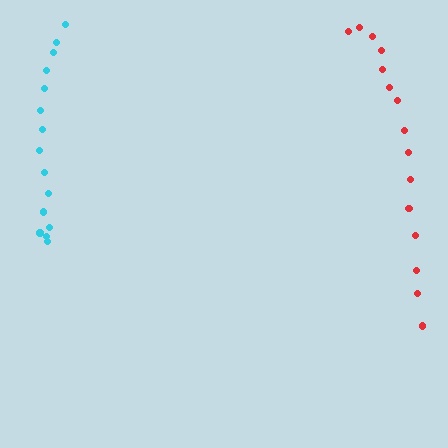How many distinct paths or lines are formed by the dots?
There are 2 distinct paths.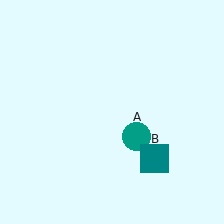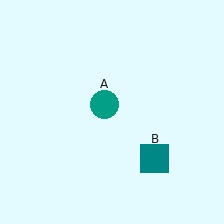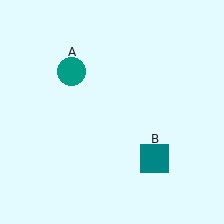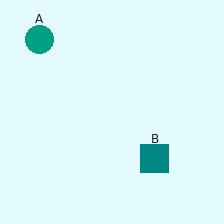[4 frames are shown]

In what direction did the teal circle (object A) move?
The teal circle (object A) moved up and to the left.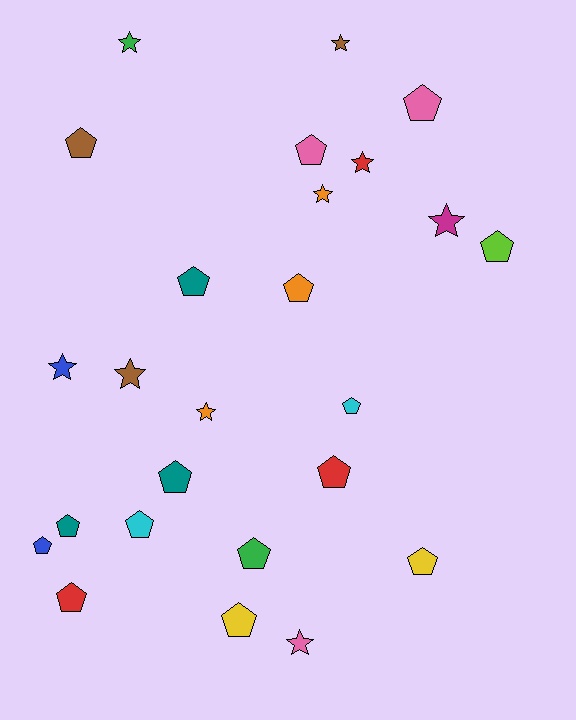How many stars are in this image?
There are 9 stars.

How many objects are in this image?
There are 25 objects.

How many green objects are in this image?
There are 2 green objects.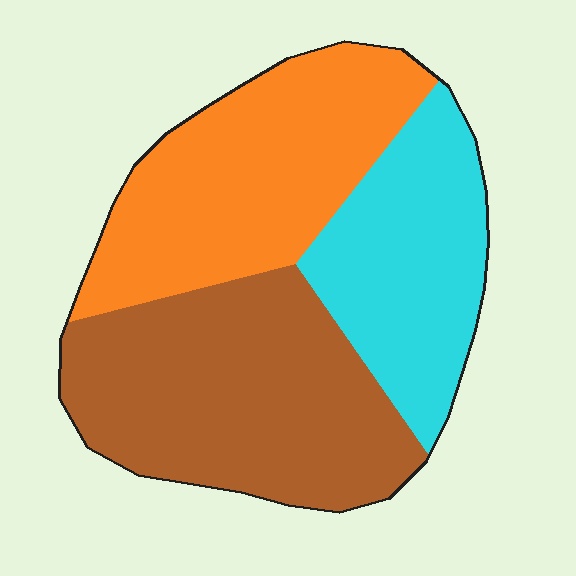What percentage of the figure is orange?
Orange covers roughly 35% of the figure.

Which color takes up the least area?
Cyan, at roughly 25%.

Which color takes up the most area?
Brown, at roughly 40%.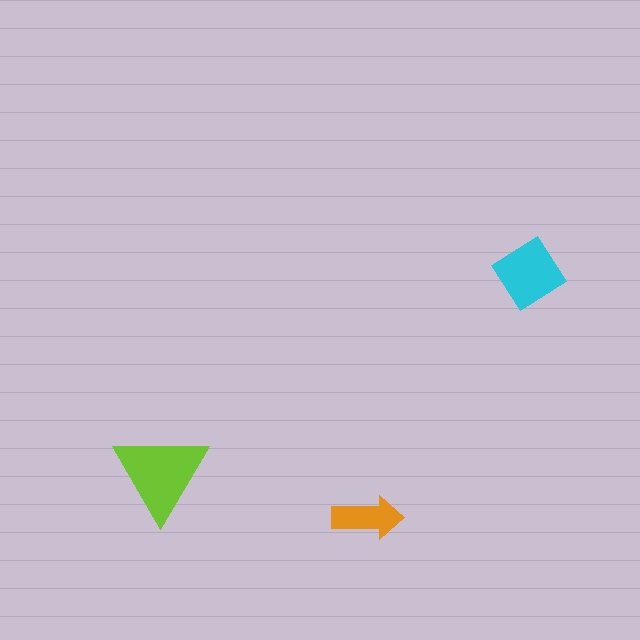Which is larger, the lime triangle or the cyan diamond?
The lime triangle.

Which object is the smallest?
The orange arrow.